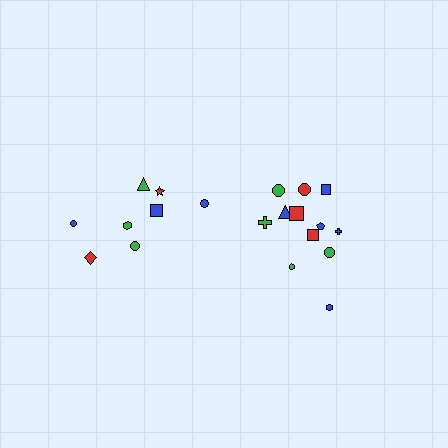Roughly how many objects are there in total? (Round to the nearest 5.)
Roughly 20 objects in total.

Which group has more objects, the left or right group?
The right group.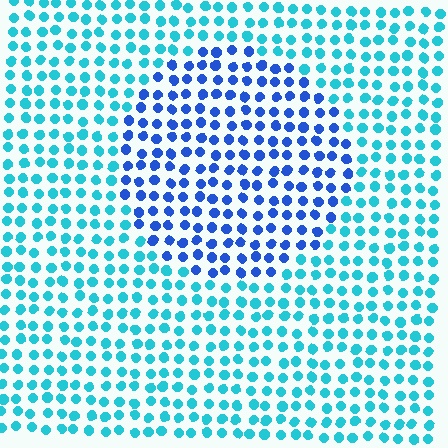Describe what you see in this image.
The image is filled with small cyan elements in a uniform arrangement. A circle-shaped region is visible where the elements are tinted to a slightly different hue, forming a subtle color boundary.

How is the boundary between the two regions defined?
The boundary is defined purely by a slight shift in hue (about 40 degrees). Spacing, size, and orientation are identical on both sides.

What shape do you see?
I see a circle.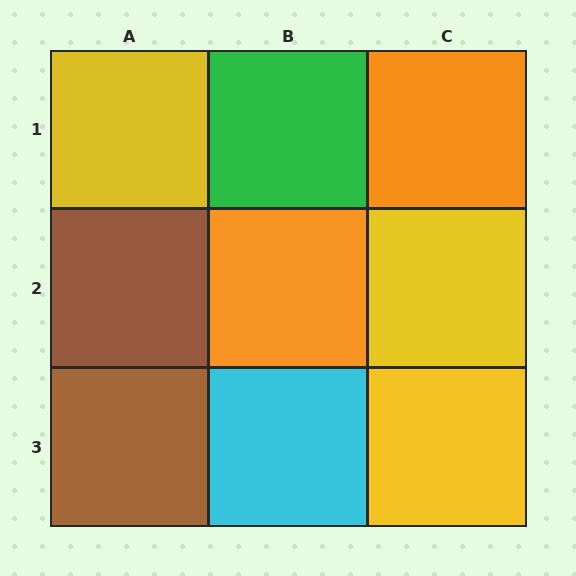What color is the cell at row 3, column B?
Cyan.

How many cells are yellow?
3 cells are yellow.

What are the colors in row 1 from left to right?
Yellow, green, orange.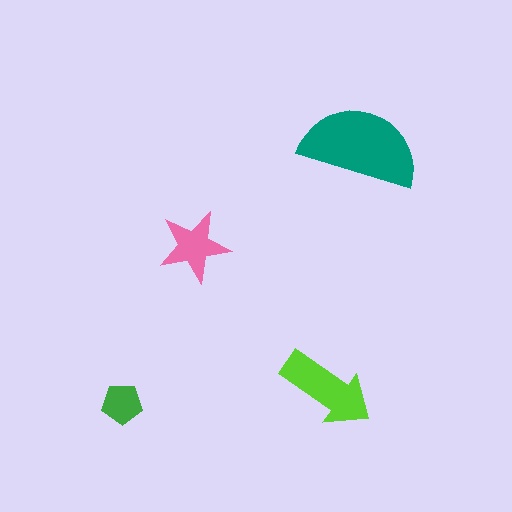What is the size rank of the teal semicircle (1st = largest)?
1st.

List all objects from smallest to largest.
The green pentagon, the pink star, the lime arrow, the teal semicircle.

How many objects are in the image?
There are 4 objects in the image.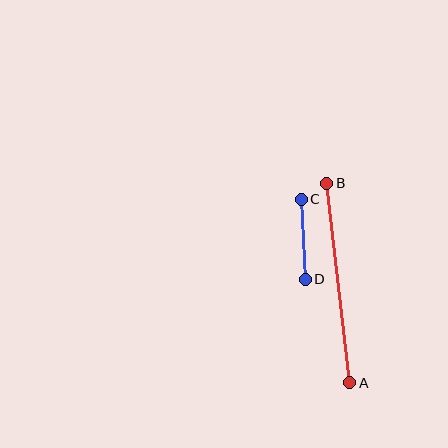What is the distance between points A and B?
The distance is approximately 201 pixels.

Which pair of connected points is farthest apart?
Points A and B are farthest apart.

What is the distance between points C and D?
The distance is approximately 80 pixels.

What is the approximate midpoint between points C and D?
The midpoint is at approximately (303, 239) pixels.